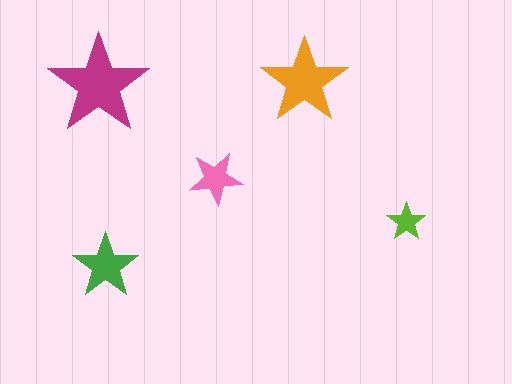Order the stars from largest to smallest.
the magenta one, the orange one, the green one, the pink one, the lime one.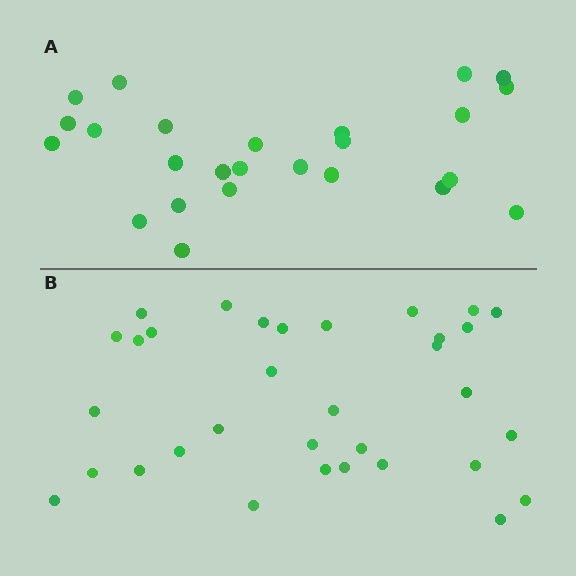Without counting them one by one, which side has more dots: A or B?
Region B (the bottom region) has more dots.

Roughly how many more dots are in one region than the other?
Region B has roughly 8 or so more dots than region A.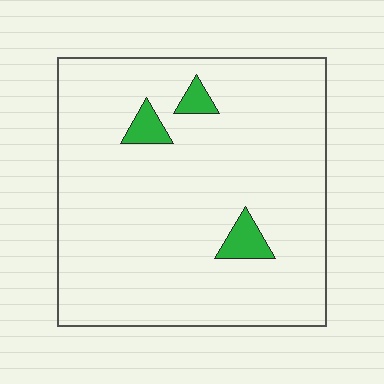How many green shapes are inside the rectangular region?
3.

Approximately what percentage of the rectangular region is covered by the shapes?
Approximately 5%.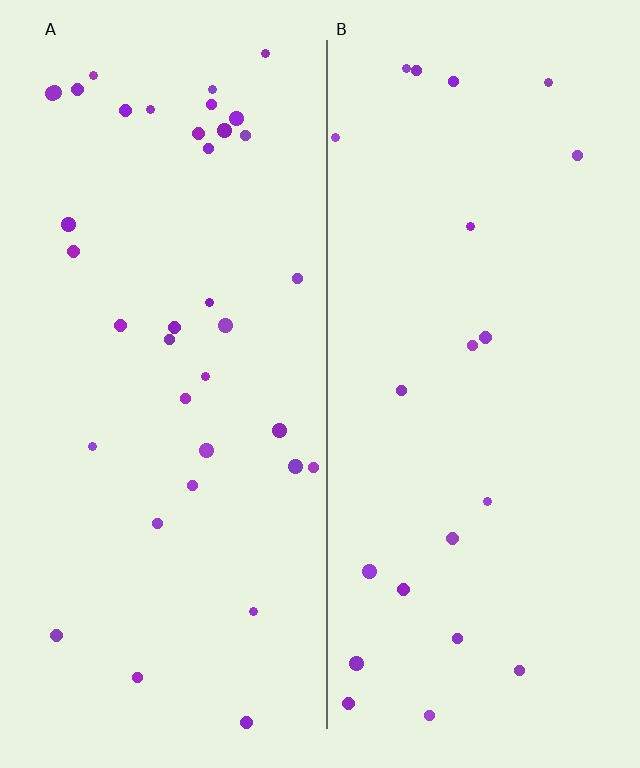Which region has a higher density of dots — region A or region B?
A (the left).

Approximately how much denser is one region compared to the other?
Approximately 1.8× — region A over region B.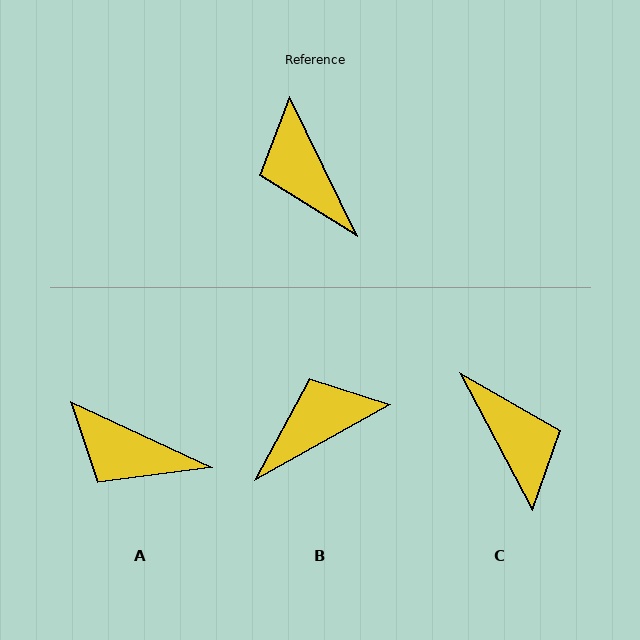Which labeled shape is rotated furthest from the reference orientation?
C, about 178 degrees away.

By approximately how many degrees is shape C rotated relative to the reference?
Approximately 178 degrees clockwise.